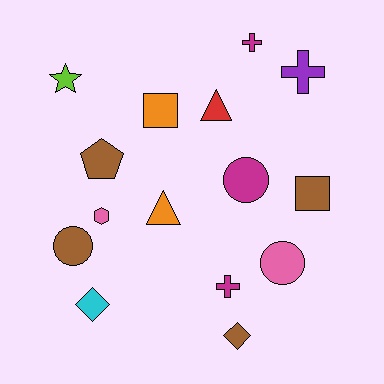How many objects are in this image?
There are 15 objects.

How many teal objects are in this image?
There are no teal objects.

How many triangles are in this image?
There are 2 triangles.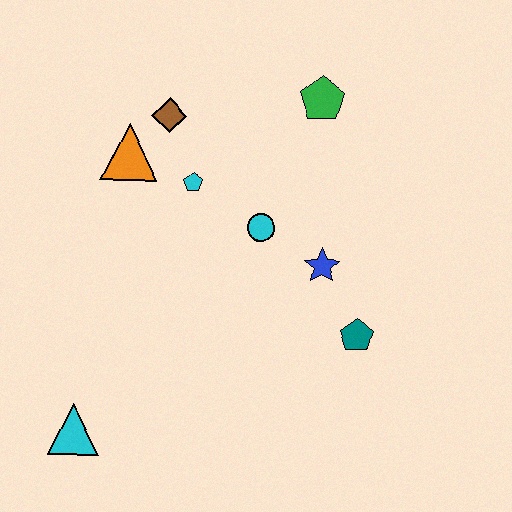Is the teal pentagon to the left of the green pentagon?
No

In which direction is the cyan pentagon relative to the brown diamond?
The cyan pentagon is below the brown diamond.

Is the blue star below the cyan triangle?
No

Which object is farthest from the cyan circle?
The cyan triangle is farthest from the cyan circle.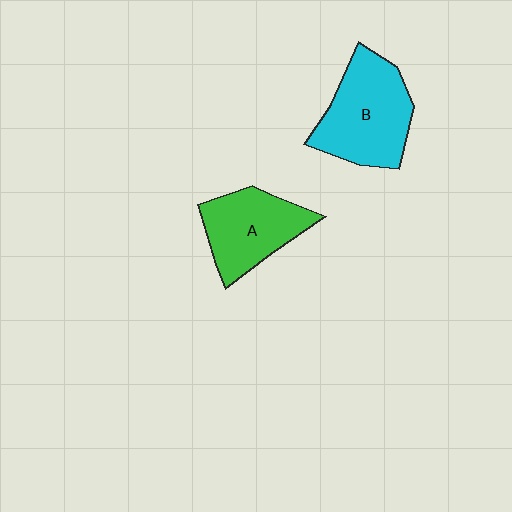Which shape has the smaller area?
Shape A (green).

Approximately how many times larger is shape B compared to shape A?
Approximately 1.2 times.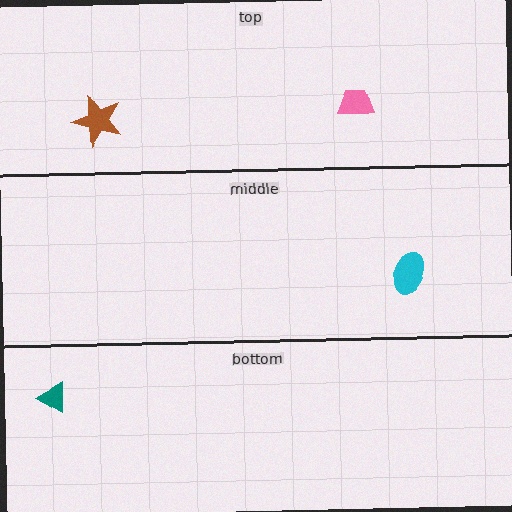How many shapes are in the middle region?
1.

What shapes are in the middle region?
The cyan ellipse.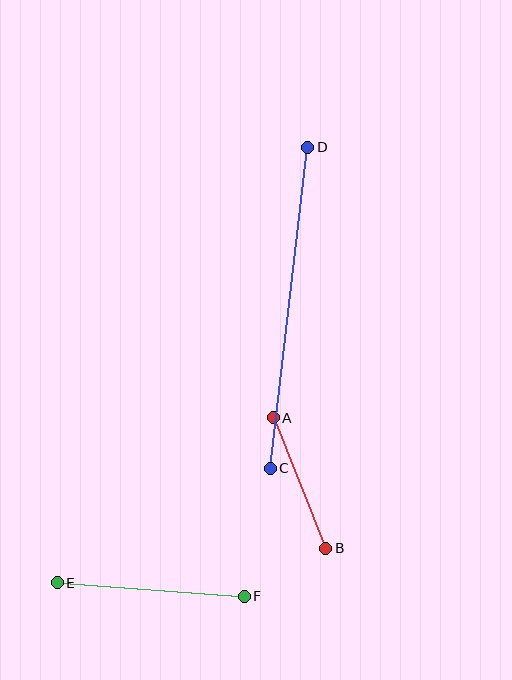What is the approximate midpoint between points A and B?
The midpoint is at approximately (299, 483) pixels.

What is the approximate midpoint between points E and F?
The midpoint is at approximately (151, 590) pixels.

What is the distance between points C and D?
The distance is approximately 323 pixels.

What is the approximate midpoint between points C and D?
The midpoint is at approximately (289, 308) pixels.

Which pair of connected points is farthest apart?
Points C and D are farthest apart.